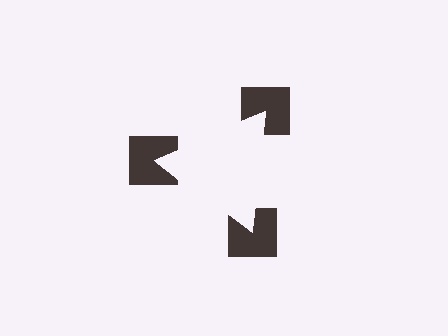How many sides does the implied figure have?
3 sides.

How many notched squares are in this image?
There are 3 — one at each vertex of the illusory triangle.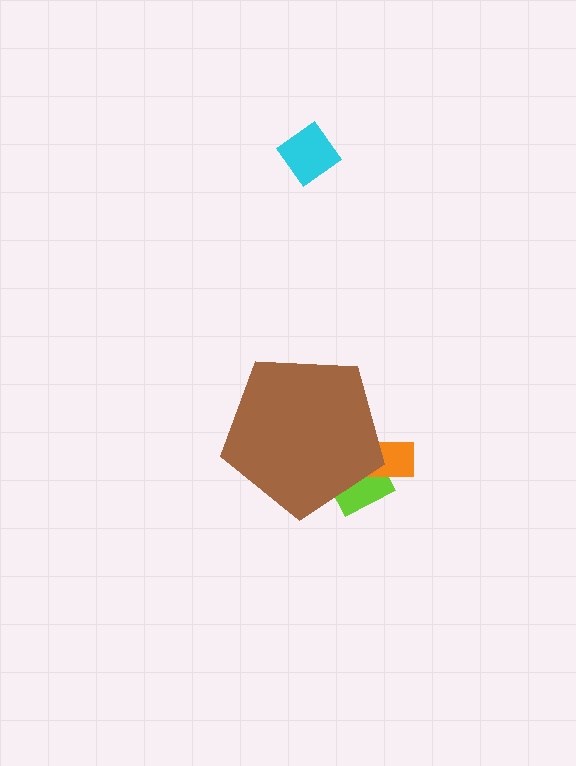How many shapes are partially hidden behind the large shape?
2 shapes are partially hidden.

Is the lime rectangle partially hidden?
Yes, the lime rectangle is partially hidden behind the brown pentagon.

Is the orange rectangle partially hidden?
Yes, the orange rectangle is partially hidden behind the brown pentagon.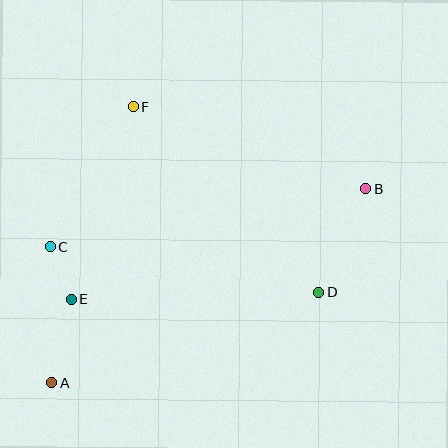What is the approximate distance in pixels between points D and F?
The distance between D and F is approximately 263 pixels.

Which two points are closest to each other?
Points C and E are closest to each other.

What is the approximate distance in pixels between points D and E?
The distance between D and E is approximately 248 pixels.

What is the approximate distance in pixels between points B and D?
The distance between B and D is approximately 113 pixels.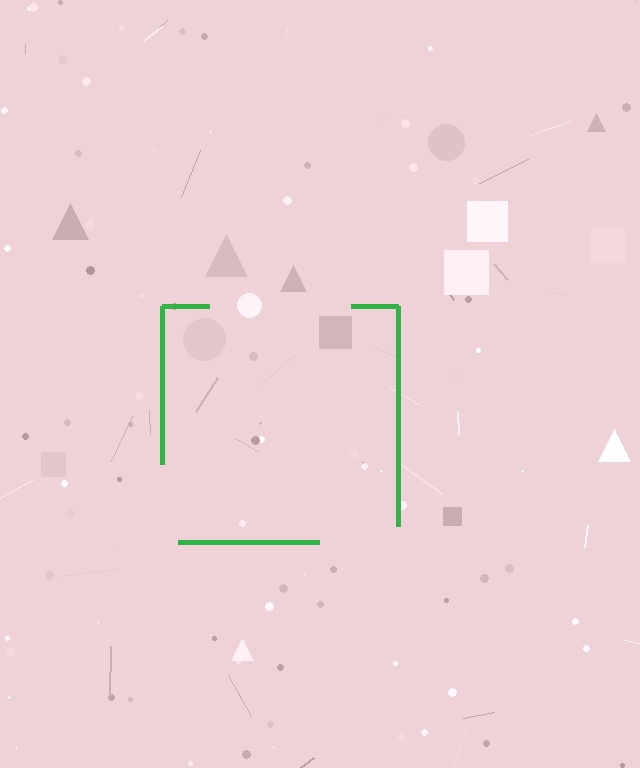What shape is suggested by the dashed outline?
The dashed outline suggests a square.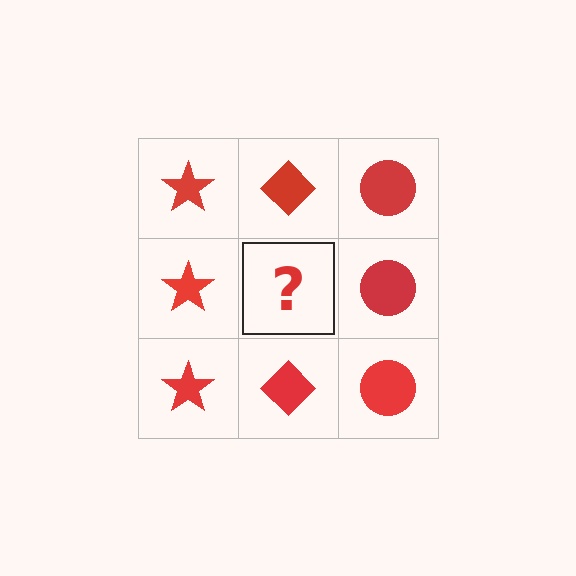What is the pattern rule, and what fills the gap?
The rule is that each column has a consistent shape. The gap should be filled with a red diamond.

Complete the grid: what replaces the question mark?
The question mark should be replaced with a red diamond.